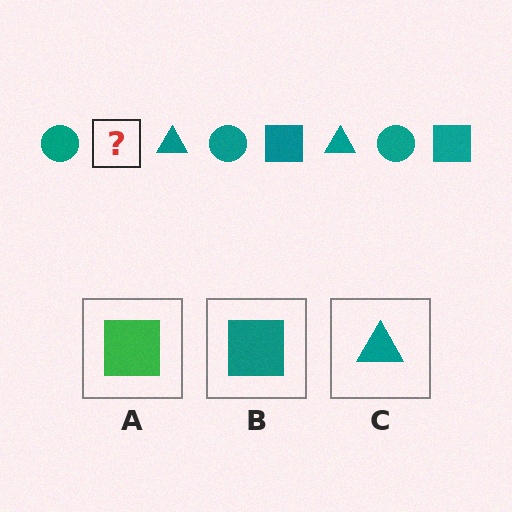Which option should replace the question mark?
Option B.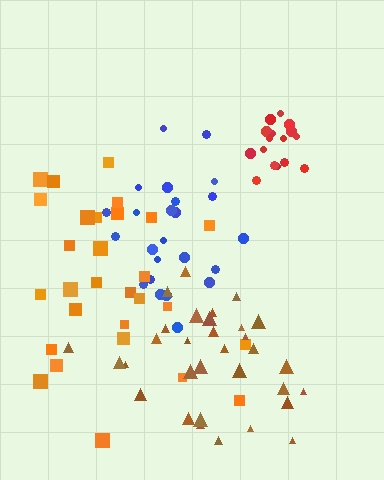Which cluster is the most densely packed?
Red.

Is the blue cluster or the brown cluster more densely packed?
Brown.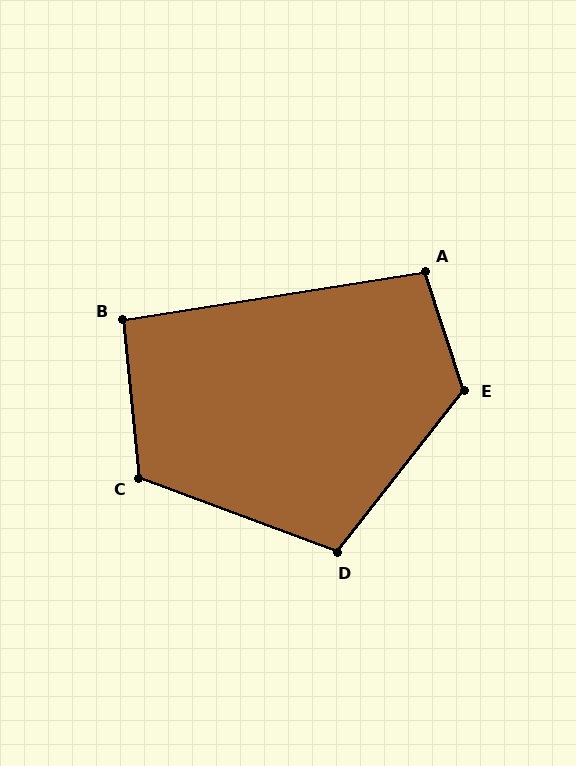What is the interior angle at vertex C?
Approximately 116 degrees (obtuse).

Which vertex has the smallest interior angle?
B, at approximately 93 degrees.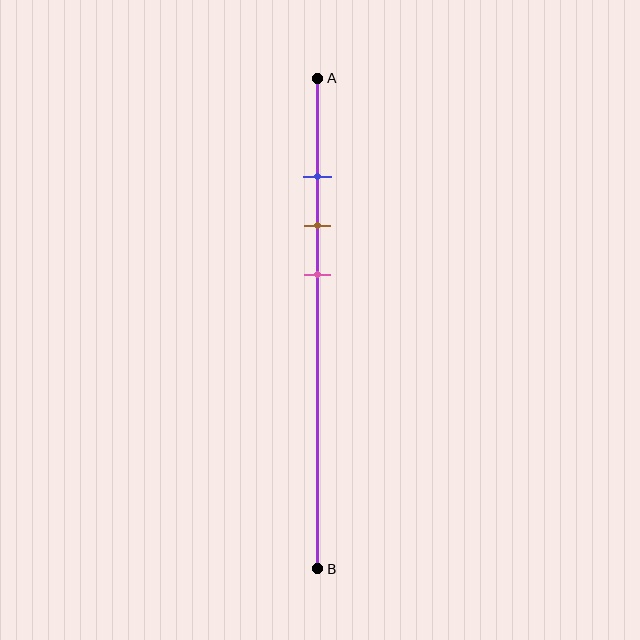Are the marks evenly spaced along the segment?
Yes, the marks are approximately evenly spaced.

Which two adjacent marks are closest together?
The blue and brown marks are the closest adjacent pair.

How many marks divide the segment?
There are 3 marks dividing the segment.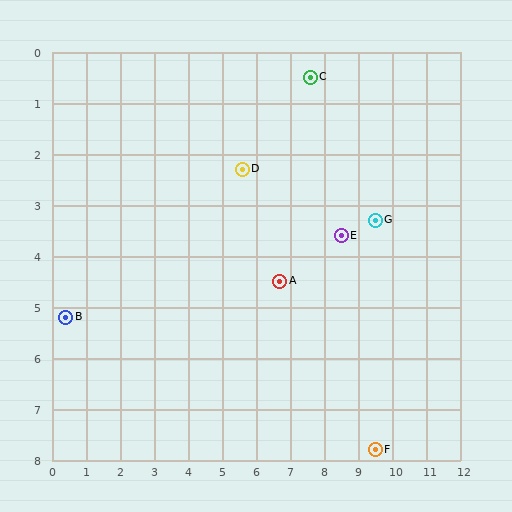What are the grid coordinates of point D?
Point D is at approximately (5.6, 2.3).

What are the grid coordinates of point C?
Point C is at approximately (7.6, 0.5).